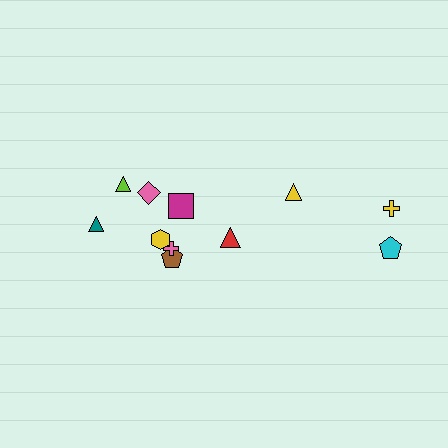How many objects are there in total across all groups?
There are 11 objects.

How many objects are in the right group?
There are 4 objects.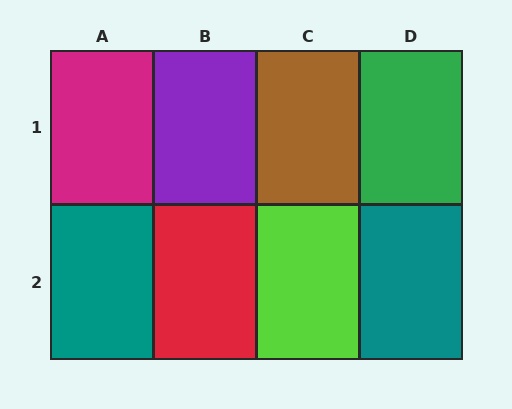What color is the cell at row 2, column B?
Red.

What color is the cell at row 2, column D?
Teal.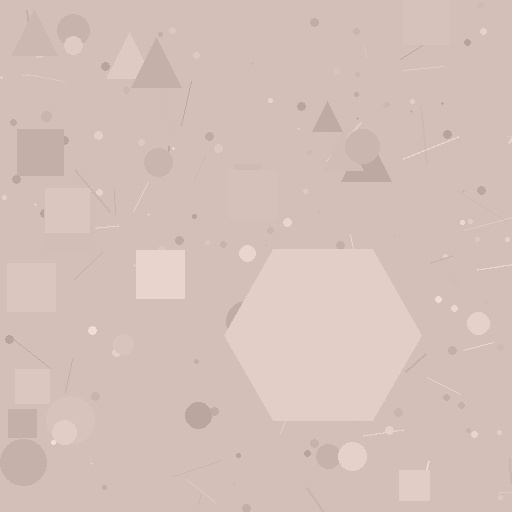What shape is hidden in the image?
A hexagon is hidden in the image.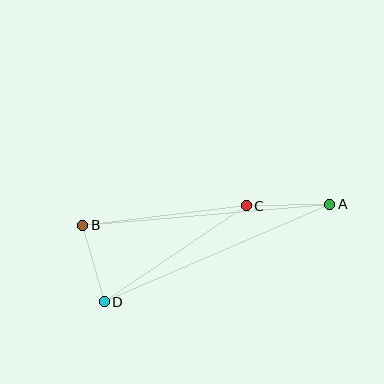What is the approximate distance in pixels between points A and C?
The distance between A and C is approximately 83 pixels.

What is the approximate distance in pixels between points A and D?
The distance between A and D is approximately 246 pixels.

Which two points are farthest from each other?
Points A and B are farthest from each other.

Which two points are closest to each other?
Points B and D are closest to each other.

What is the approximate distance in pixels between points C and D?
The distance between C and D is approximately 171 pixels.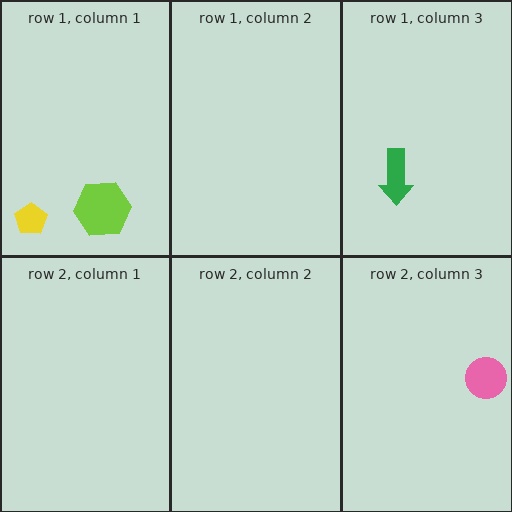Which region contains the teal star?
The row 1, column 1 region.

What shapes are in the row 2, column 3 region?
The pink circle.